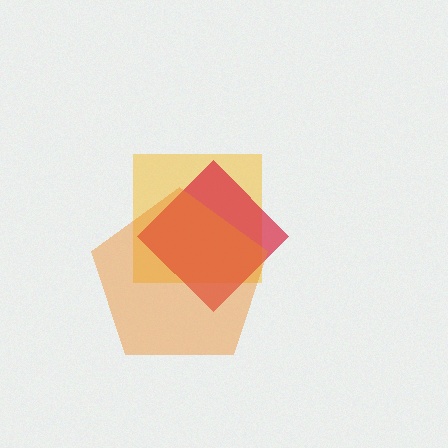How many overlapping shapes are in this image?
There are 3 overlapping shapes in the image.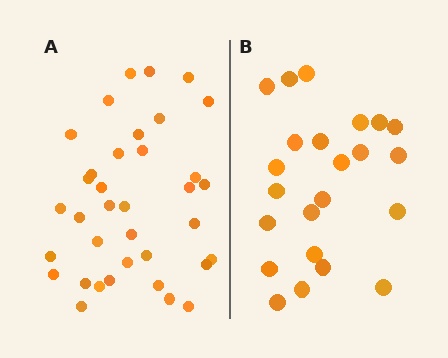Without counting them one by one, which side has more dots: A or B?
Region A (the left region) has more dots.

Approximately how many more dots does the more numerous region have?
Region A has approximately 15 more dots than region B.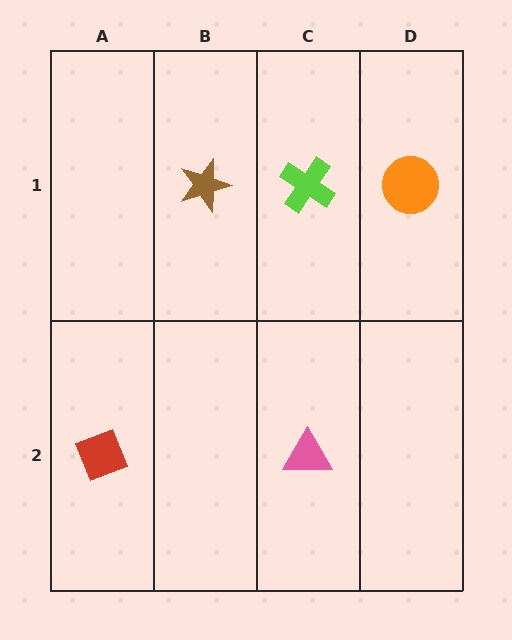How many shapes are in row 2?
2 shapes.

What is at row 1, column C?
A lime cross.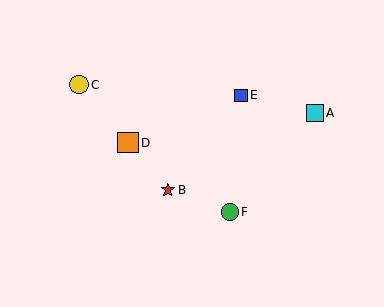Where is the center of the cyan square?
The center of the cyan square is at (315, 113).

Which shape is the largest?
The orange square (labeled D) is the largest.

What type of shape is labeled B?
Shape B is a red star.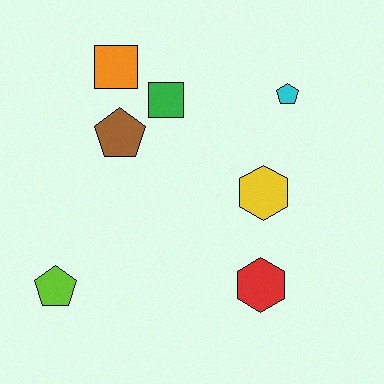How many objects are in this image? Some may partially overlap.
There are 7 objects.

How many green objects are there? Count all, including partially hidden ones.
There is 1 green object.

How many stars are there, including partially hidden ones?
There are no stars.